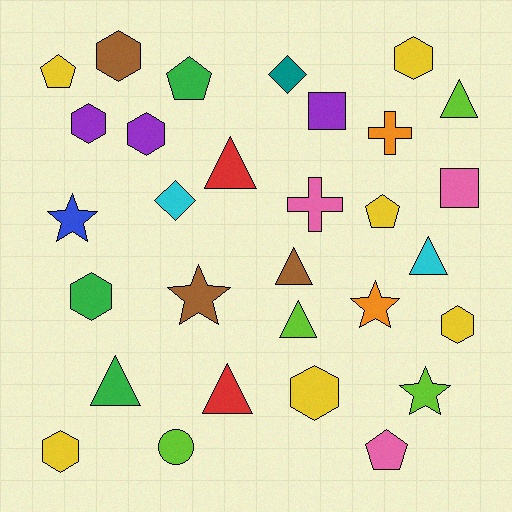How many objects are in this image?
There are 30 objects.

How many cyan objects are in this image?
There are 2 cyan objects.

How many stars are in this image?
There are 4 stars.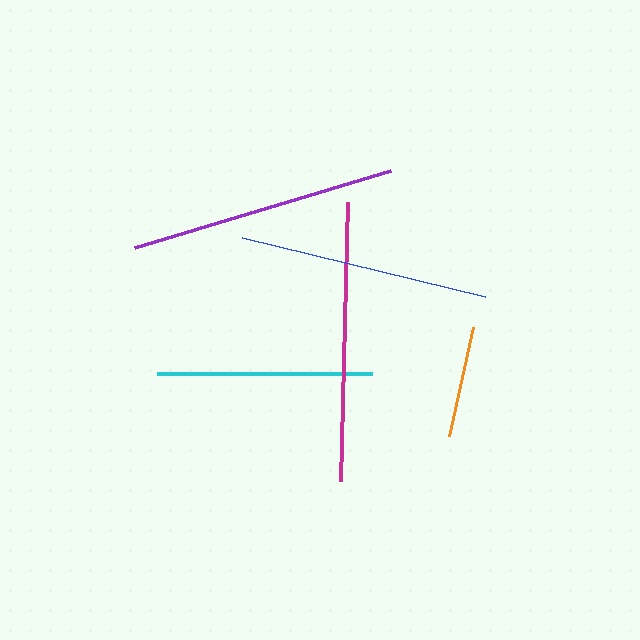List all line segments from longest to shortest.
From longest to shortest: magenta, purple, blue, cyan, orange.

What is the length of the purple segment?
The purple segment is approximately 267 pixels long.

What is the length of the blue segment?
The blue segment is approximately 250 pixels long.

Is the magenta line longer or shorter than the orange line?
The magenta line is longer than the orange line.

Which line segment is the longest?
The magenta line is the longest at approximately 279 pixels.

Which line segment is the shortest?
The orange line is the shortest at approximately 112 pixels.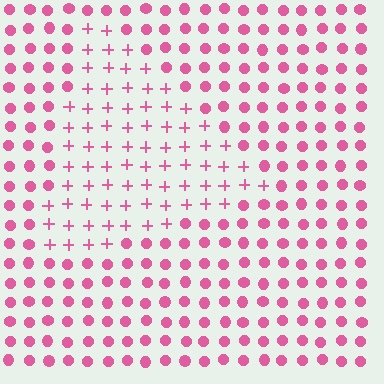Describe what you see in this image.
The image is filled with small pink elements arranged in a uniform grid. A triangle-shaped region contains plus signs, while the surrounding area contains circles. The boundary is defined purely by the change in element shape.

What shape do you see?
I see a triangle.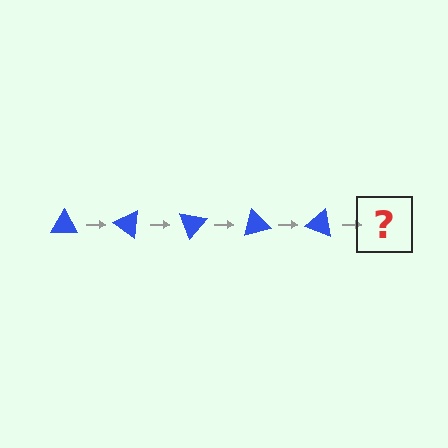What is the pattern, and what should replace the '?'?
The pattern is that the triangle rotates 35 degrees each step. The '?' should be a blue triangle rotated 175 degrees.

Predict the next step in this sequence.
The next step is a blue triangle rotated 175 degrees.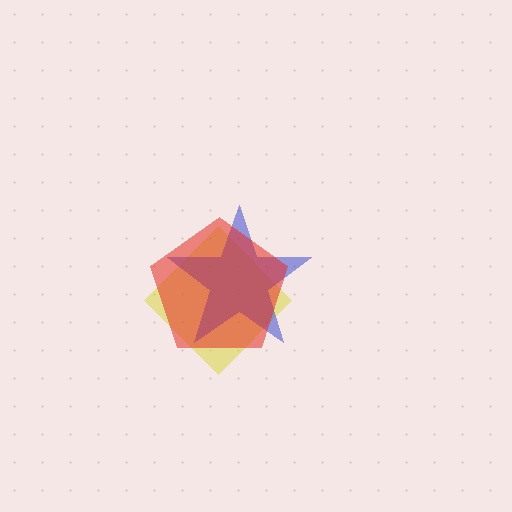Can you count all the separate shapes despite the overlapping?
Yes, there are 3 separate shapes.